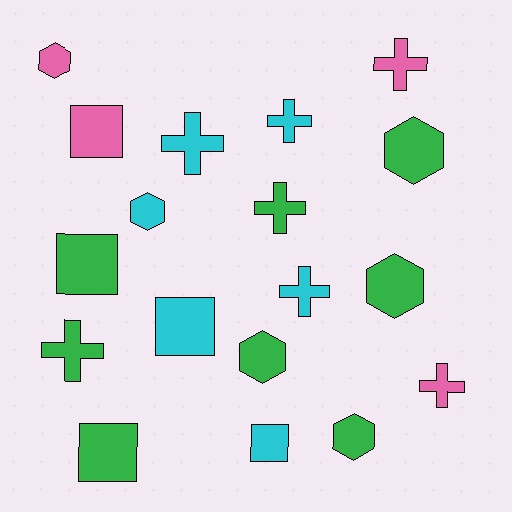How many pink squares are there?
There is 1 pink square.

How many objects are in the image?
There are 18 objects.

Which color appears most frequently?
Green, with 8 objects.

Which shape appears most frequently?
Cross, with 7 objects.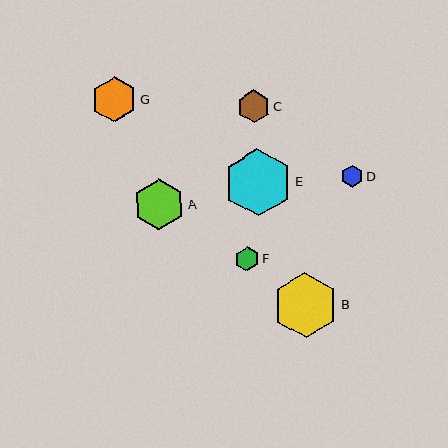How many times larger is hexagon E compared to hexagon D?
Hexagon E is approximately 3.0 times the size of hexagon D.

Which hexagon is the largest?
Hexagon E is the largest with a size of approximately 68 pixels.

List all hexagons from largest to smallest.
From largest to smallest: E, B, A, G, C, F, D.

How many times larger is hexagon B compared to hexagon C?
Hexagon B is approximately 2.0 times the size of hexagon C.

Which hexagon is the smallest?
Hexagon D is the smallest with a size of approximately 22 pixels.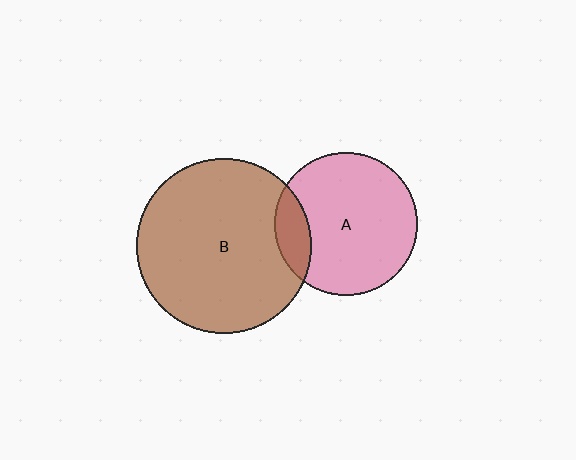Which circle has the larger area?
Circle B (brown).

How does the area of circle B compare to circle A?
Approximately 1.5 times.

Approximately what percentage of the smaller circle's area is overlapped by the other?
Approximately 15%.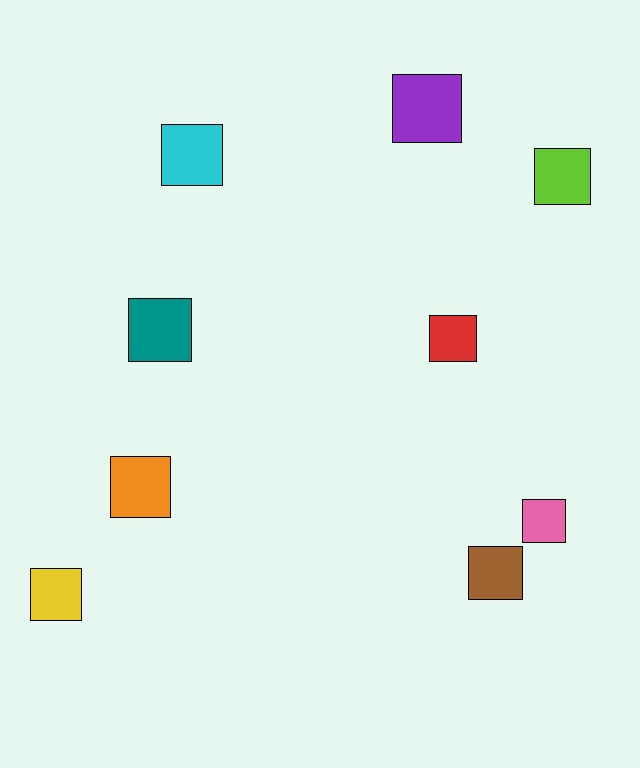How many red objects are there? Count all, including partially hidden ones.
There is 1 red object.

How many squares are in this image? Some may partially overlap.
There are 9 squares.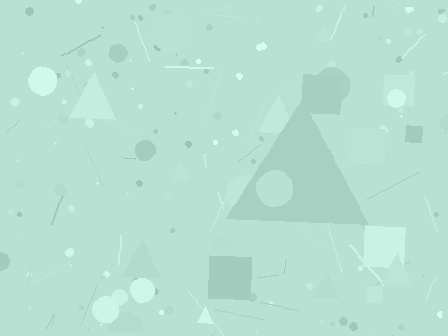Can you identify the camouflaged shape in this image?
The camouflaged shape is a triangle.